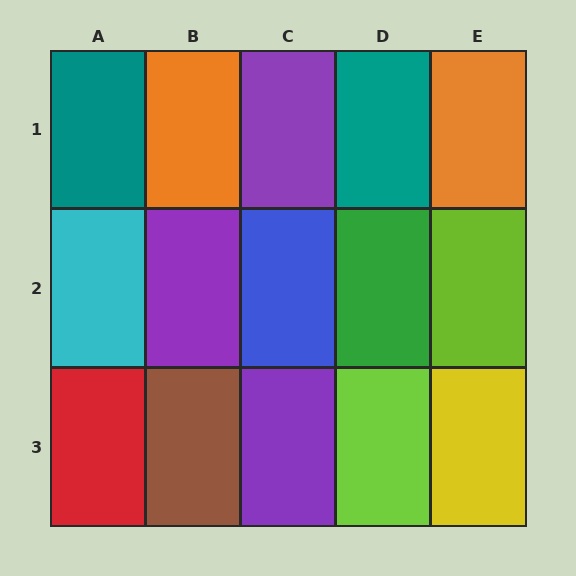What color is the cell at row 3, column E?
Yellow.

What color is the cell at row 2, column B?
Purple.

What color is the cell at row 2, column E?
Lime.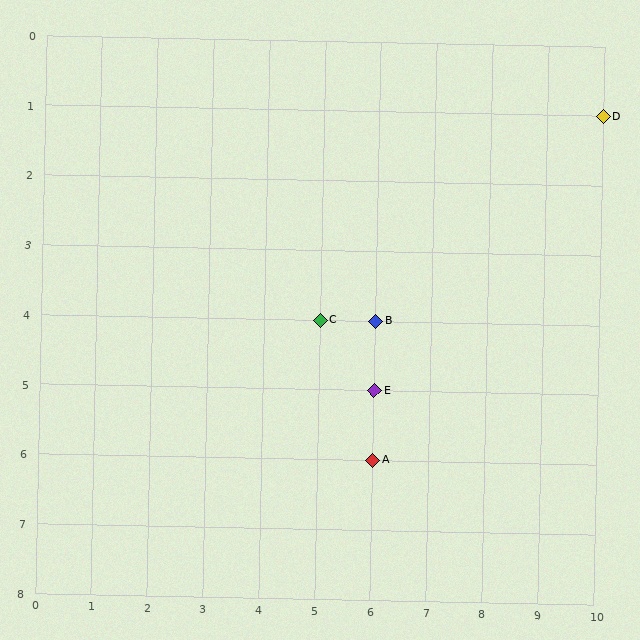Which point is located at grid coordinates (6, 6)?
Point A is at (6, 6).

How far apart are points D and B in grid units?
Points D and B are 4 columns and 3 rows apart (about 5.0 grid units diagonally).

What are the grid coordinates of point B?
Point B is at grid coordinates (6, 4).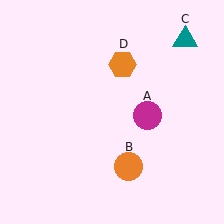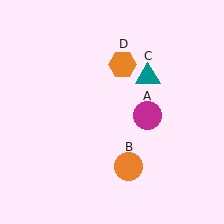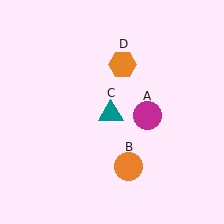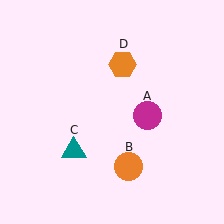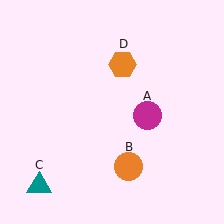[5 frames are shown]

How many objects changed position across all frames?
1 object changed position: teal triangle (object C).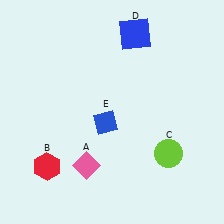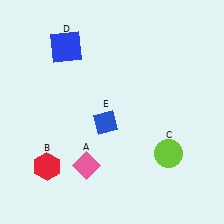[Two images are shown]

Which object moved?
The blue square (D) moved left.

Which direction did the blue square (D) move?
The blue square (D) moved left.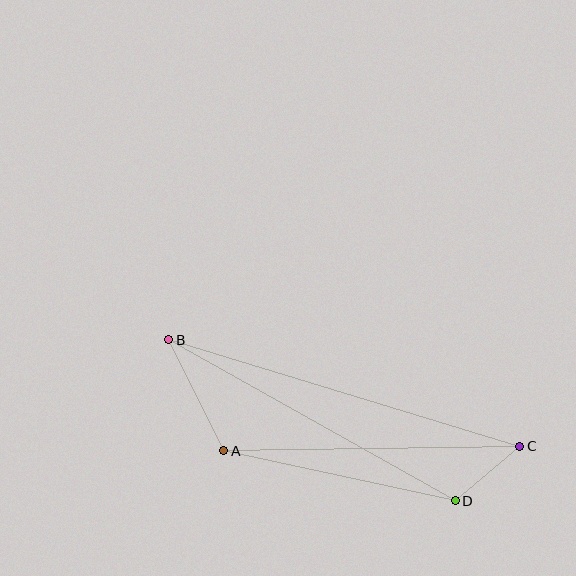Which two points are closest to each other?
Points C and D are closest to each other.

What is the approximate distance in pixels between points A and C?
The distance between A and C is approximately 296 pixels.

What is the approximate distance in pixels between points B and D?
The distance between B and D is approximately 328 pixels.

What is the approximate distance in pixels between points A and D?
The distance between A and D is approximately 237 pixels.